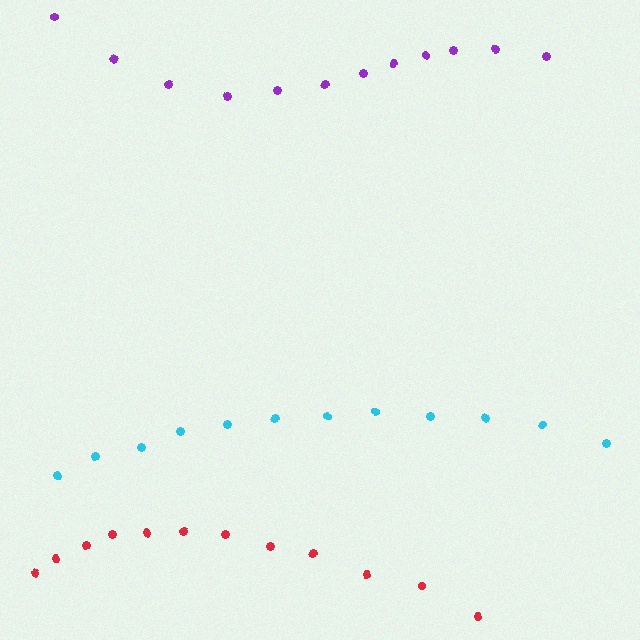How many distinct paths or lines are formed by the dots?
There are 3 distinct paths.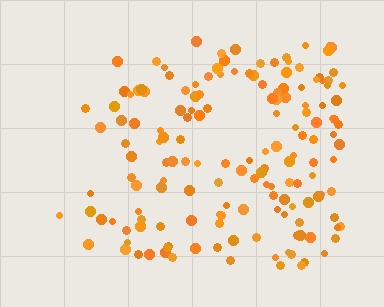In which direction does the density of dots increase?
From left to right, with the right side densest.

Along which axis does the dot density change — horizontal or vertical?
Horizontal.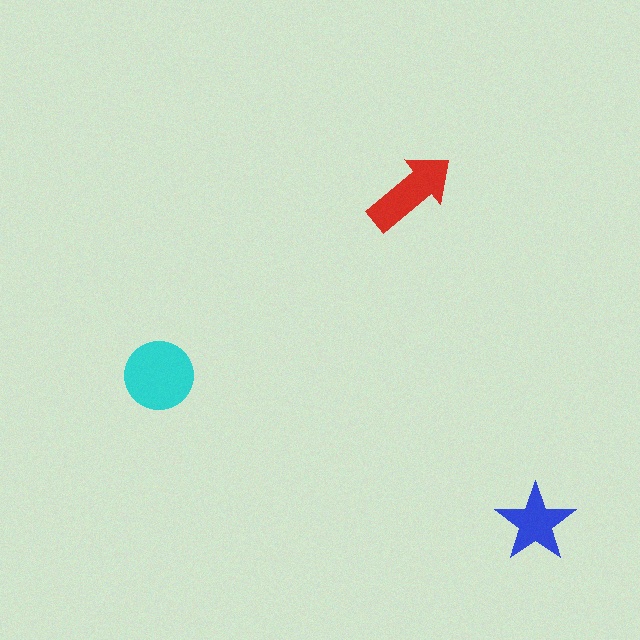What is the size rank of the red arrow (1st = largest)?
2nd.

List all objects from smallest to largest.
The blue star, the red arrow, the cyan circle.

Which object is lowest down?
The blue star is bottommost.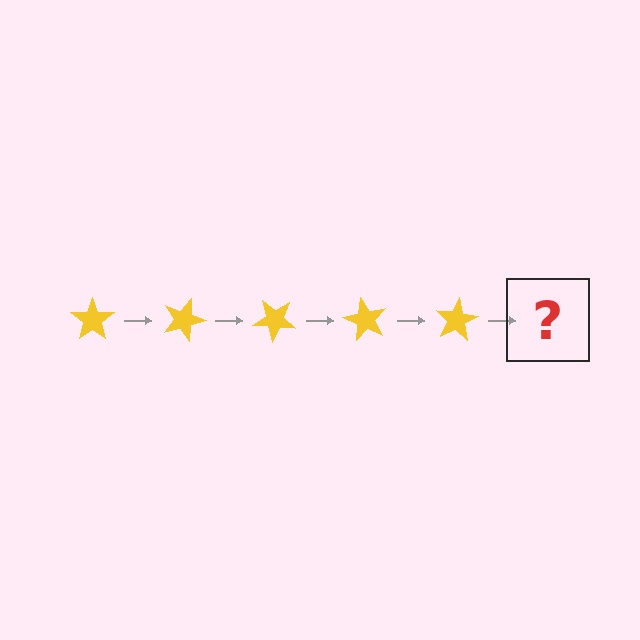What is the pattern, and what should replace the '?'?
The pattern is that the star rotates 20 degrees each step. The '?' should be a yellow star rotated 100 degrees.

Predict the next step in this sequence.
The next step is a yellow star rotated 100 degrees.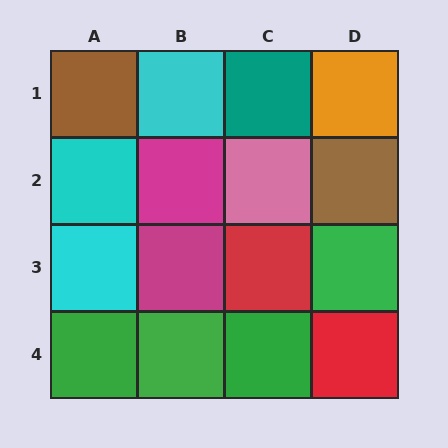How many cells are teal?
1 cell is teal.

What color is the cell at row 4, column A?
Green.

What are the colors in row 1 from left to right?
Brown, cyan, teal, orange.